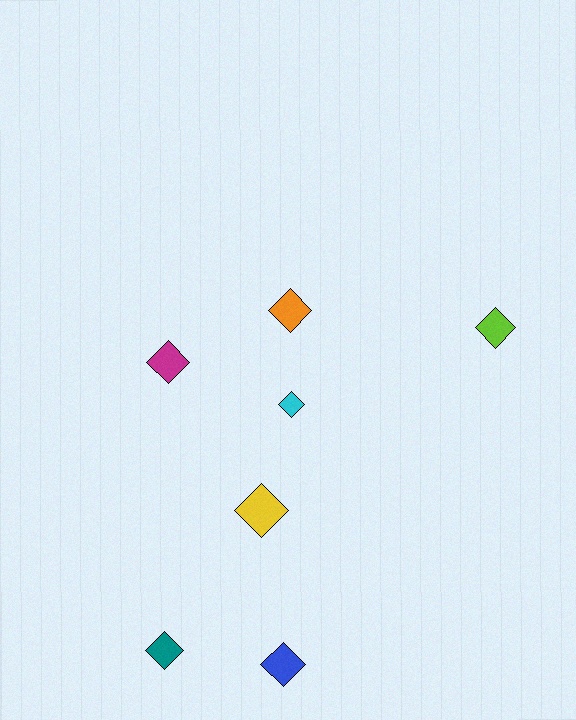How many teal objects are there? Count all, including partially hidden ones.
There is 1 teal object.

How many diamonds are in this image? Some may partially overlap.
There are 7 diamonds.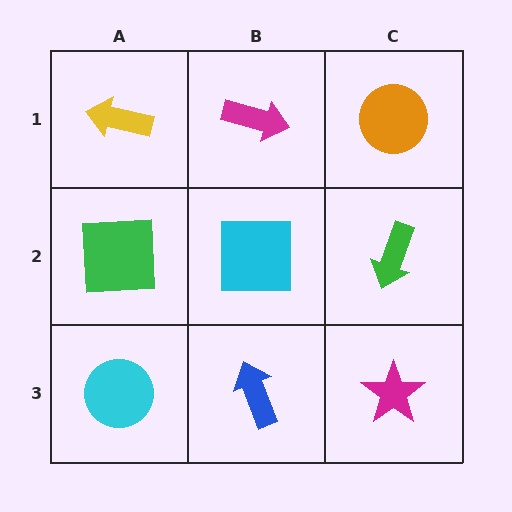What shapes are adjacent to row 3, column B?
A cyan square (row 2, column B), a cyan circle (row 3, column A), a magenta star (row 3, column C).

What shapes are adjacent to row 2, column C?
An orange circle (row 1, column C), a magenta star (row 3, column C), a cyan square (row 2, column B).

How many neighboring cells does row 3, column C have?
2.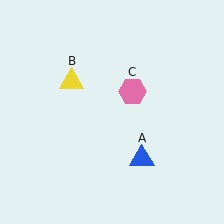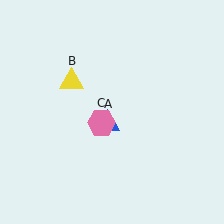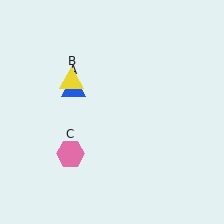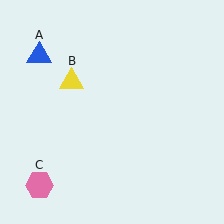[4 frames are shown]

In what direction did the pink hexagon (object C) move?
The pink hexagon (object C) moved down and to the left.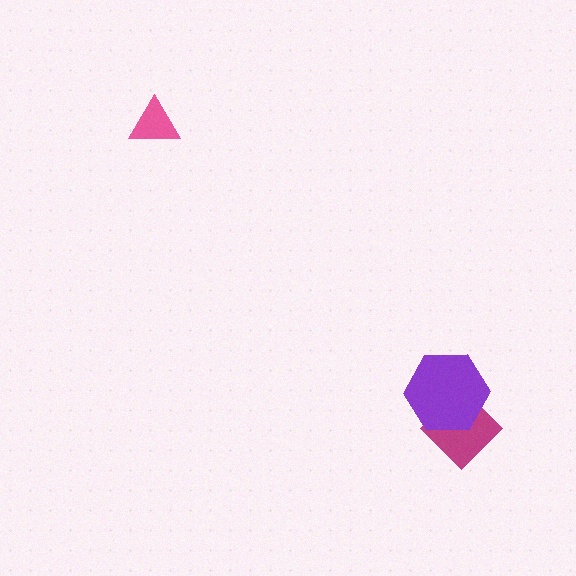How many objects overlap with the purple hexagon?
1 object overlaps with the purple hexagon.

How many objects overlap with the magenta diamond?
1 object overlaps with the magenta diamond.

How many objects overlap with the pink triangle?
0 objects overlap with the pink triangle.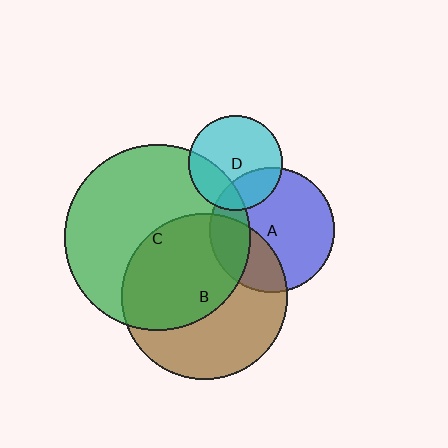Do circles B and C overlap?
Yes.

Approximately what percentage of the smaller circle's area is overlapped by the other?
Approximately 55%.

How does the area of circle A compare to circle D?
Approximately 1.7 times.